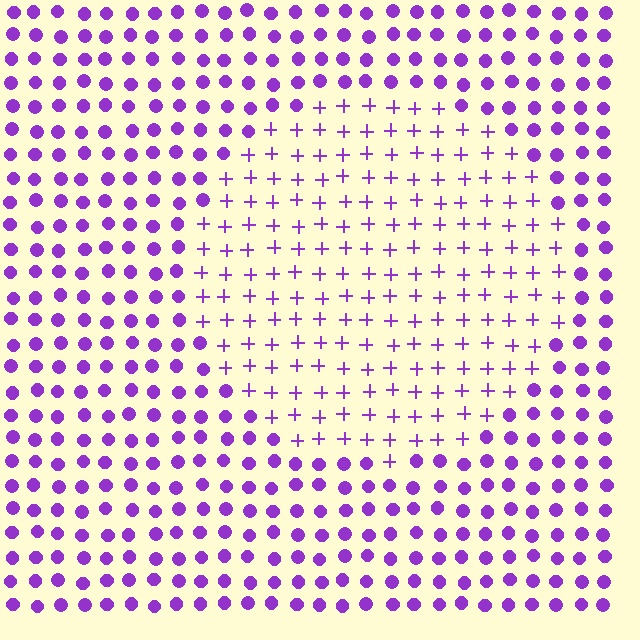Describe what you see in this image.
The image is filled with small purple elements arranged in a uniform grid. A circle-shaped region contains plus signs, while the surrounding area contains circles. The boundary is defined purely by the change in element shape.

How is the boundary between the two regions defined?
The boundary is defined by a change in element shape: plus signs inside vs. circles outside. All elements share the same color and spacing.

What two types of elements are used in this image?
The image uses plus signs inside the circle region and circles outside it.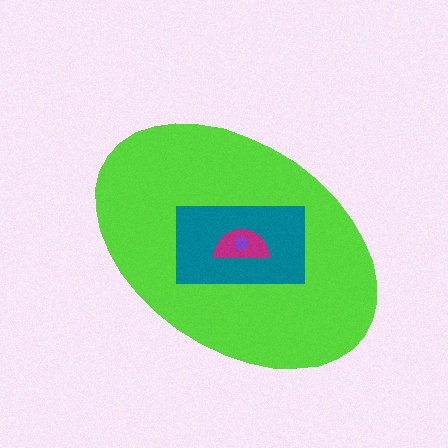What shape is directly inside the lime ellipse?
The teal rectangle.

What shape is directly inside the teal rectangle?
The magenta semicircle.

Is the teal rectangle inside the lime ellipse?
Yes.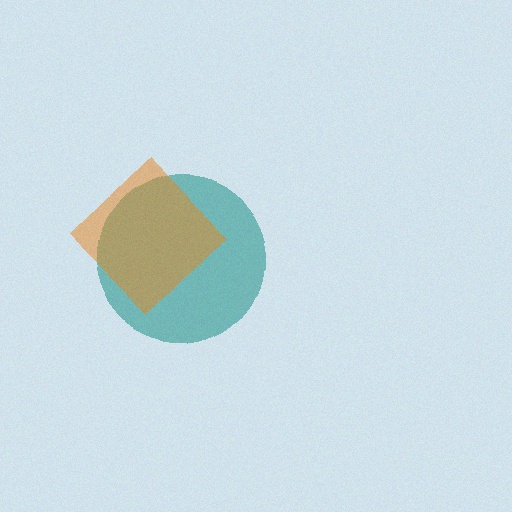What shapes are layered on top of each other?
The layered shapes are: a teal circle, an orange diamond.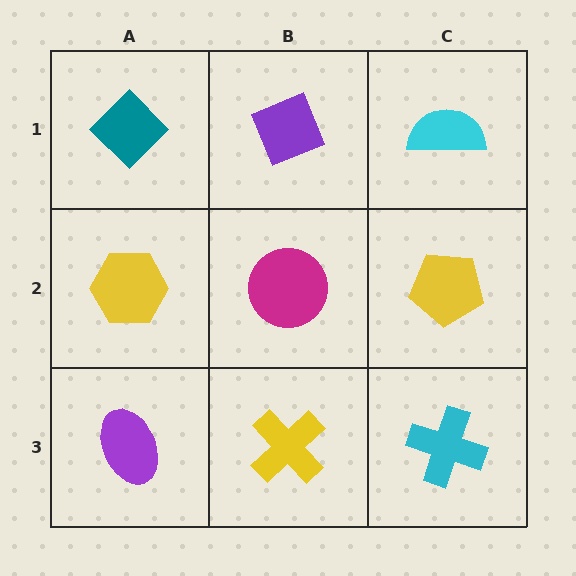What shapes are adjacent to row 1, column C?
A yellow pentagon (row 2, column C), a purple diamond (row 1, column B).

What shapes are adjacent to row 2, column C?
A cyan semicircle (row 1, column C), a cyan cross (row 3, column C), a magenta circle (row 2, column B).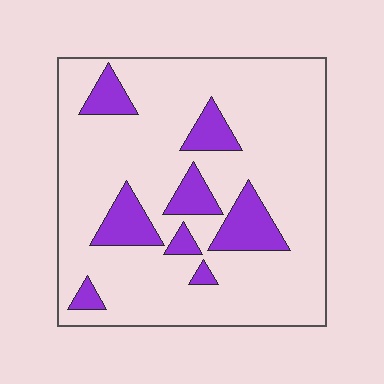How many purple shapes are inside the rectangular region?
8.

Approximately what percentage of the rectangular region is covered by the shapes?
Approximately 15%.